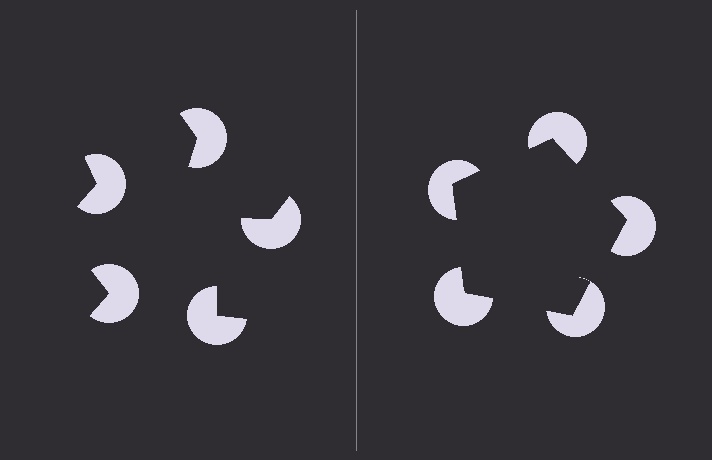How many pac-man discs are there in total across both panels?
10 — 5 on each side.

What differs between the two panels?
The pac-man discs are positioned identically on both sides; only the wedge orientations differ. On the right they align to a pentagon; on the left they are misaligned.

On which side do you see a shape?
An illusory pentagon appears on the right side. On the left side the wedge cuts are rotated, so no coherent shape forms.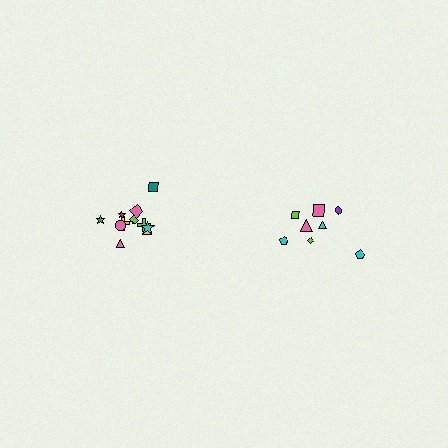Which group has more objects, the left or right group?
The left group.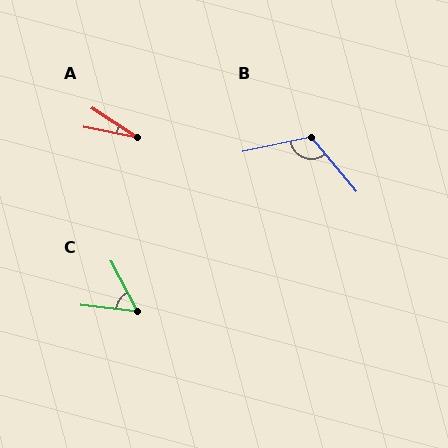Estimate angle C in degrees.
Approximately 56 degrees.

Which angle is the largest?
B, at approximately 117 degrees.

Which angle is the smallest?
A, at approximately 22 degrees.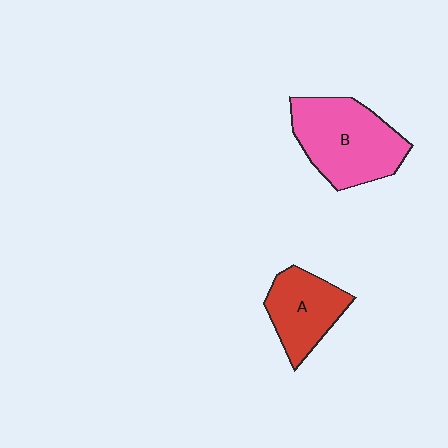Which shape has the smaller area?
Shape A (red).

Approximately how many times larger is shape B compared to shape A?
Approximately 1.5 times.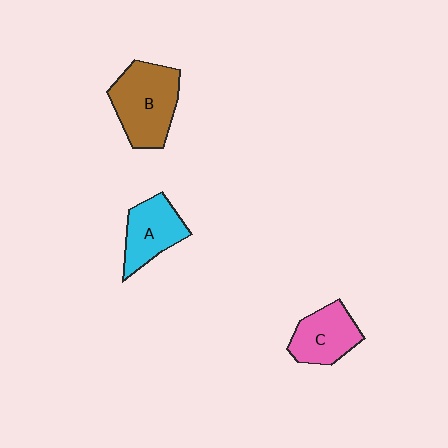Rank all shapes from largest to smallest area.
From largest to smallest: B (brown), A (cyan), C (pink).